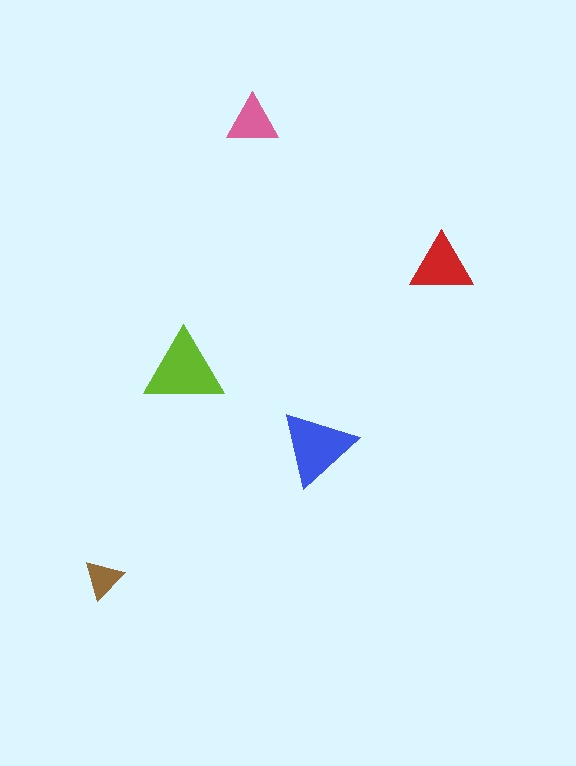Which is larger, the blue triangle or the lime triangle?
The lime one.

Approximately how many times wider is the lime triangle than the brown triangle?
About 2 times wider.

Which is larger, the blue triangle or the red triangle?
The blue one.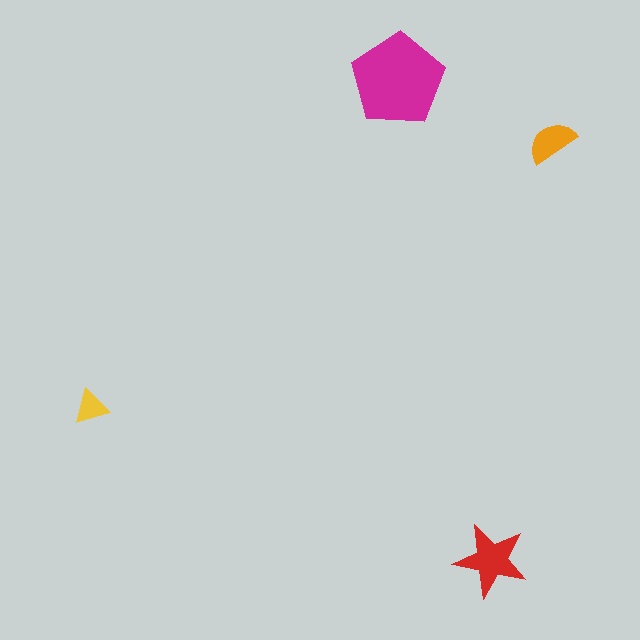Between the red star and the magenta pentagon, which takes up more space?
The magenta pentagon.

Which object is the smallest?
The yellow triangle.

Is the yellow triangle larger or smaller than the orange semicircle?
Smaller.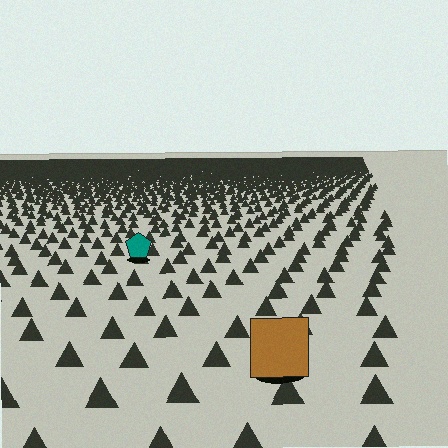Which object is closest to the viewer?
The brown square is closest. The texture marks near it are larger and more spread out.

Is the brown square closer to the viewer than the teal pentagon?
Yes. The brown square is closer — you can tell from the texture gradient: the ground texture is coarser near it.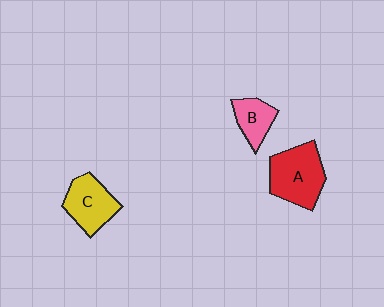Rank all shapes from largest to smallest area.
From largest to smallest: A (red), C (yellow), B (pink).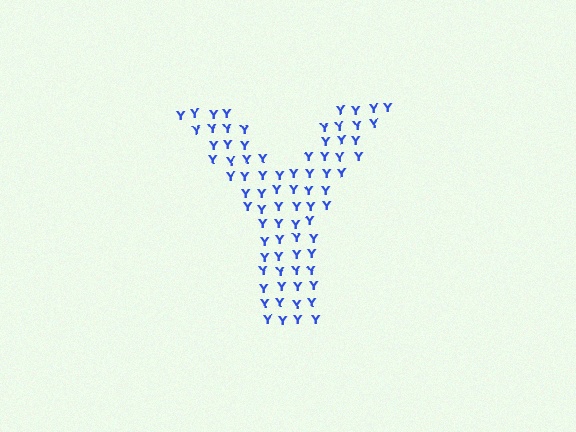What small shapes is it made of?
It is made of small letter Y's.